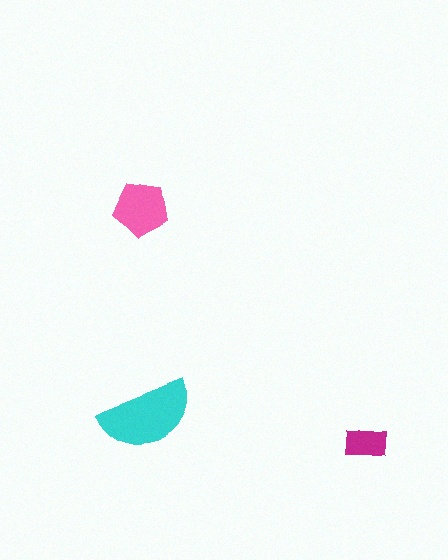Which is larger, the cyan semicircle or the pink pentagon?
The cyan semicircle.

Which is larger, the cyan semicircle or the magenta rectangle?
The cyan semicircle.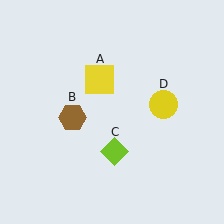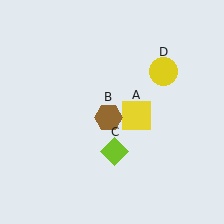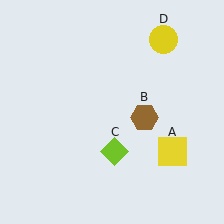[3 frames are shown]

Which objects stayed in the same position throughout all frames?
Lime diamond (object C) remained stationary.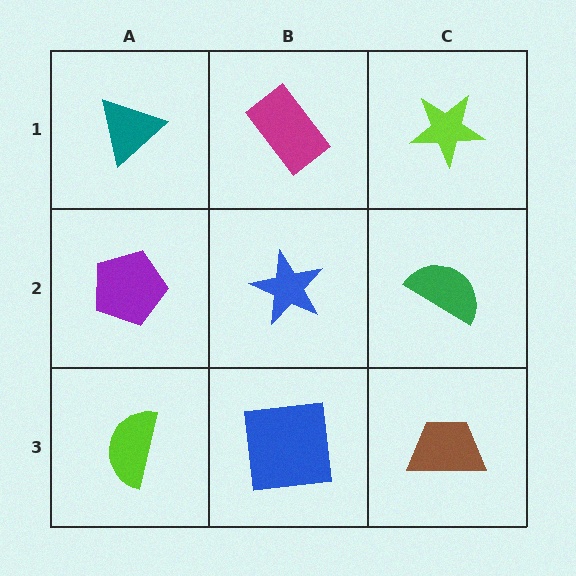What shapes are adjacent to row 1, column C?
A green semicircle (row 2, column C), a magenta rectangle (row 1, column B).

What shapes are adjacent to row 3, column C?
A green semicircle (row 2, column C), a blue square (row 3, column B).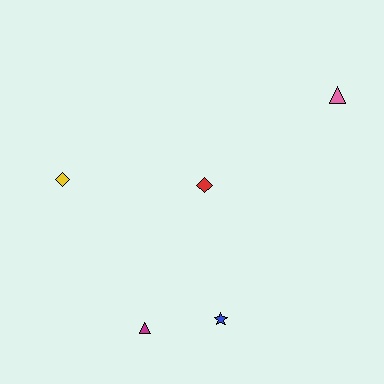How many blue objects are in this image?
There is 1 blue object.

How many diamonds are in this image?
There are 2 diamonds.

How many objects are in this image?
There are 5 objects.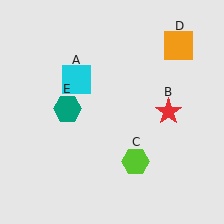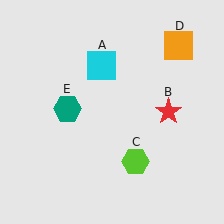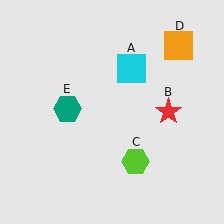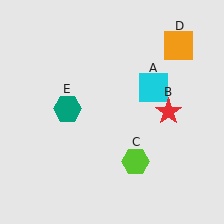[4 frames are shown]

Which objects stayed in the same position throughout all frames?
Red star (object B) and lime hexagon (object C) and orange square (object D) and teal hexagon (object E) remained stationary.